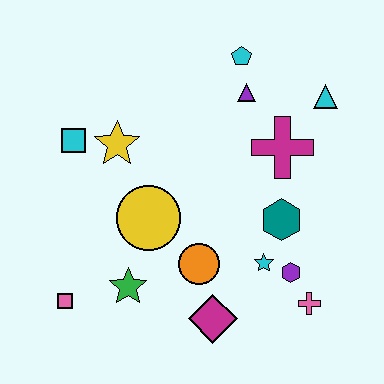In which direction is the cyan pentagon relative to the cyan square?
The cyan pentagon is to the right of the cyan square.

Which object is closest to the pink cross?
The purple hexagon is closest to the pink cross.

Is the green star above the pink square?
Yes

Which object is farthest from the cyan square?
The pink cross is farthest from the cyan square.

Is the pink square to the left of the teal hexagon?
Yes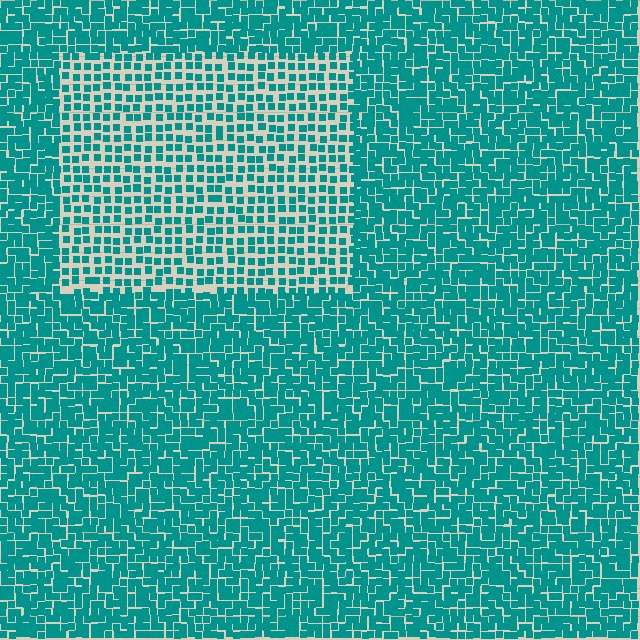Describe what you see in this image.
The image contains small teal elements arranged at two different densities. A rectangle-shaped region is visible where the elements are less densely packed than the surrounding area.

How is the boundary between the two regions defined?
The boundary is defined by a change in element density (approximately 1.9x ratio). All elements are the same color, size, and shape.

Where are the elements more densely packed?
The elements are more densely packed outside the rectangle boundary.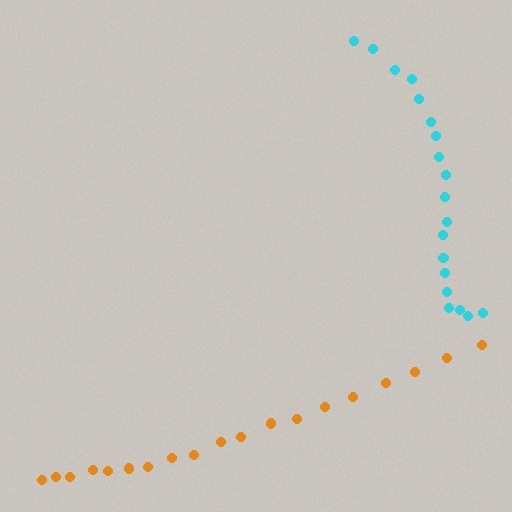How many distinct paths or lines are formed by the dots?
There are 2 distinct paths.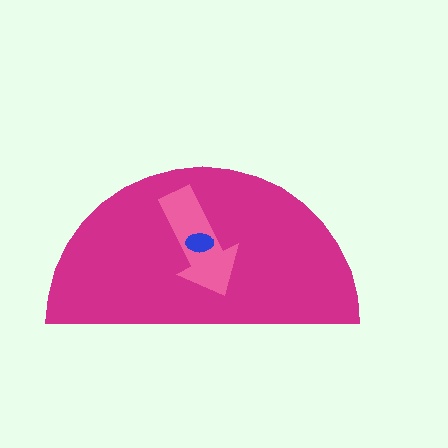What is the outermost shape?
The magenta semicircle.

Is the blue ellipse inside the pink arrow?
Yes.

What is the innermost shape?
The blue ellipse.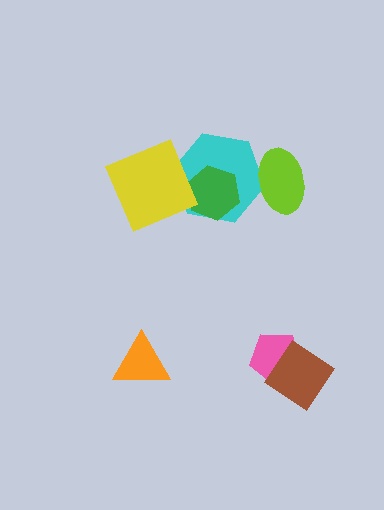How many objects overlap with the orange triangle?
0 objects overlap with the orange triangle.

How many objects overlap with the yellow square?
1 object overlaps with the yellow square.